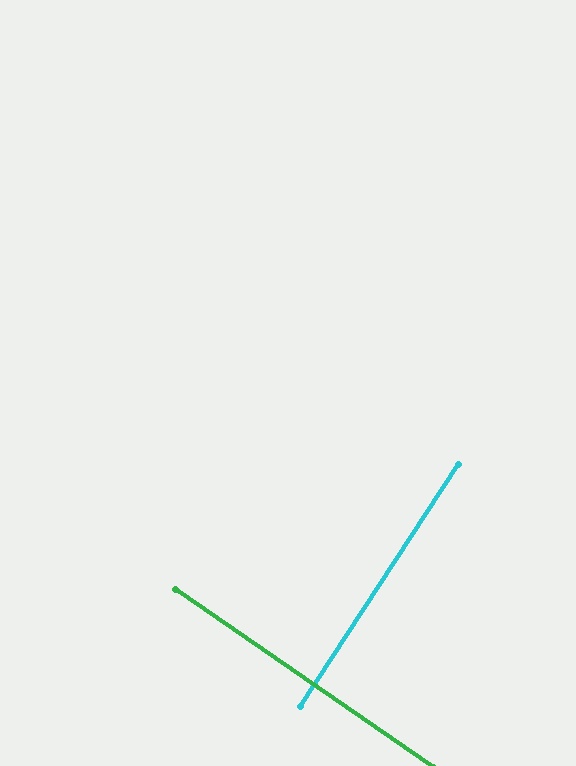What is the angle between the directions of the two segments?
Approximately 89 degrees.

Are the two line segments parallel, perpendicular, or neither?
Perpendicular — they meet at approximately 89°.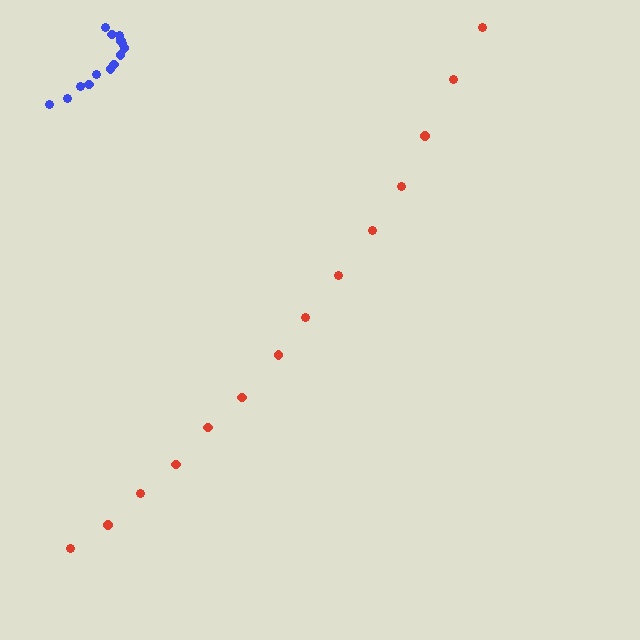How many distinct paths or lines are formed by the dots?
There are 2 distinct paths.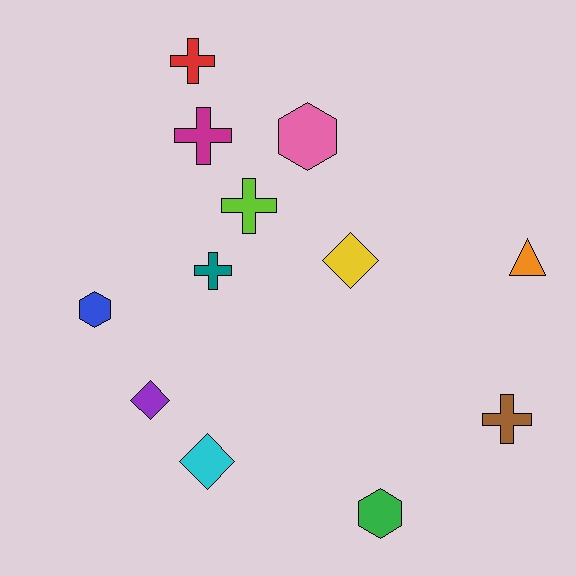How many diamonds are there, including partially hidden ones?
There are 3 diamonds.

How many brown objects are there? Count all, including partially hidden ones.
There is 1 brown object.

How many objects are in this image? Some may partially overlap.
There are 12 objects.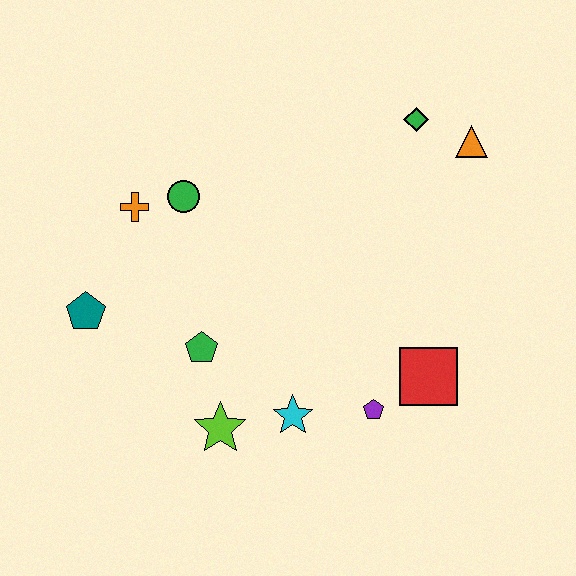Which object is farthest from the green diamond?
The teal pentagon is farthest from the green diamond.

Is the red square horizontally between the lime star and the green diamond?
No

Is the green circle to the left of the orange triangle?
Yes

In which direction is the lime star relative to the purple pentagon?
The lime star is to the left of the purple pentagon.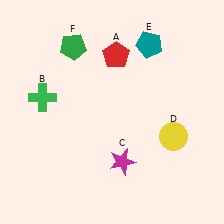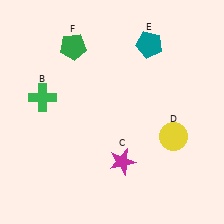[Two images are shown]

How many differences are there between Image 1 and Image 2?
There is 1 difference between the two images.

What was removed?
The red pentagon (A) was removed in Image 2.